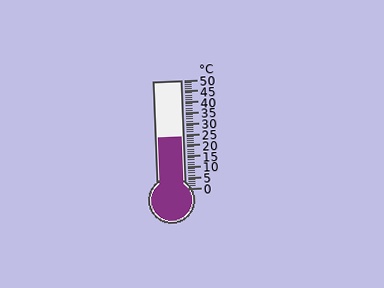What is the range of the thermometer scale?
The thermometer scale ranges from 0°C to 50°C.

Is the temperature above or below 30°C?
The temperature is below 30°C.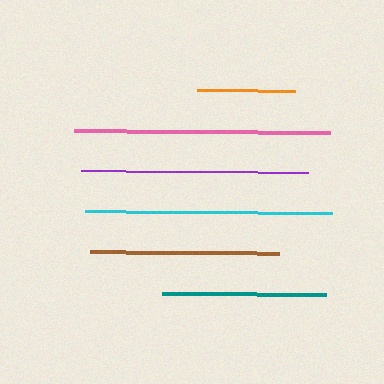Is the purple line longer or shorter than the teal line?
The purple line is longer than the teal line.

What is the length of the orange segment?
The orange segment is approximately 98 pixels long.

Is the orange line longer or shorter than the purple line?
The purple line is longer than the orange line.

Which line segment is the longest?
The pink line is the longest at approximately 256 pixels.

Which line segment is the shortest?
The orange line is the shortest at approximately 98 pixels.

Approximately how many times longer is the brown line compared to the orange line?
The brown line is approximately 1.9 times the length of the orange line.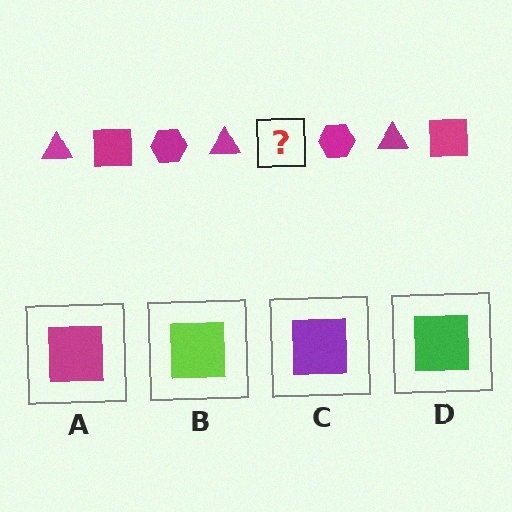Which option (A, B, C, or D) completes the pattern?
A.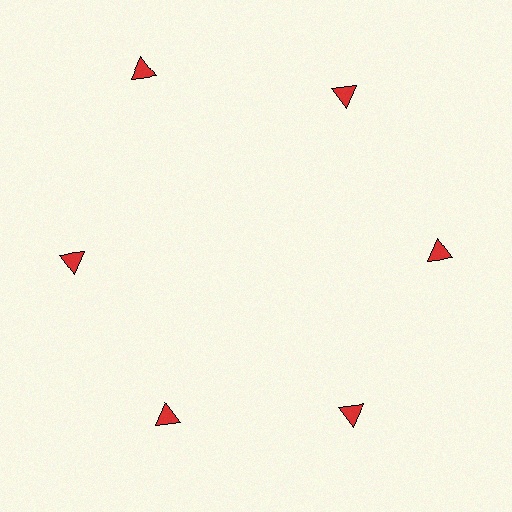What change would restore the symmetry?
The symmetry would be restored by moving it inward, back onto the ring so that all 6 triangles sit at equal angles and equal distance from the center.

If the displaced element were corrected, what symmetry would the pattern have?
It would have 6-fold rotational symmetry — the pattern would map onto itself every 60 degrees.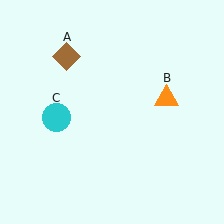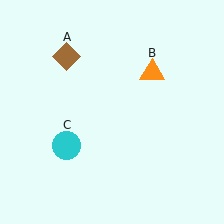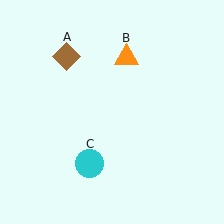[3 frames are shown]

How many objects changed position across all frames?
2 objects changed position: orange triangle (object B), cyan circle (object C).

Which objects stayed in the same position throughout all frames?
Brown diamond (object A) remained stationary.